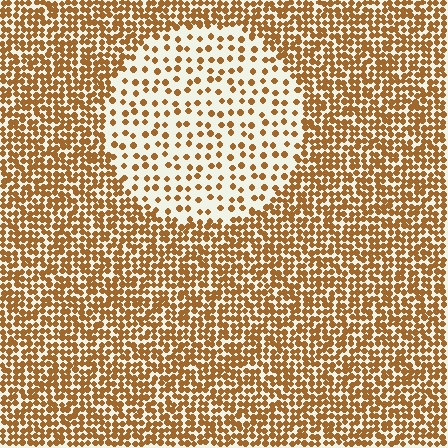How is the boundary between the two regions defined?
The boundary is defined by a change in element density (approximately 2.7x ratio). All elements are the same color, size, and shape.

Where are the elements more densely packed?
The elements are more densely packed outside the circle boundary.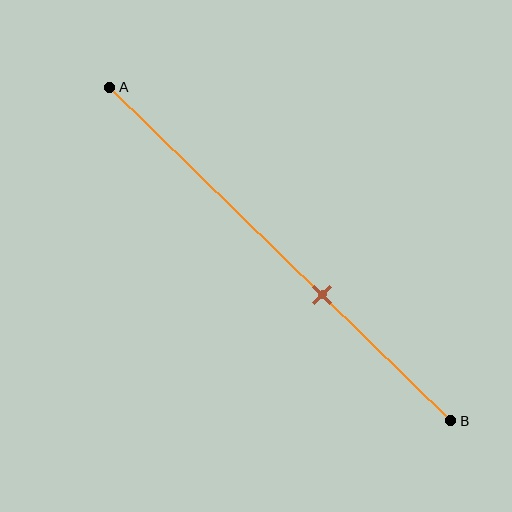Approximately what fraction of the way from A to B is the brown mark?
The brown mark is approximately 60% of the way from A to B.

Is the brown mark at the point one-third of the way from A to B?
No, the mark is at about 60% from A, not at the 33% one-third point.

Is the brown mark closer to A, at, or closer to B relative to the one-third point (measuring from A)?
The brown mark is closer to point B than the one-third point of segment AB.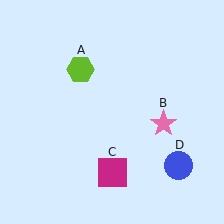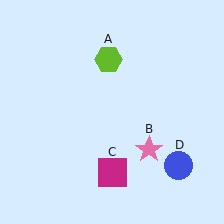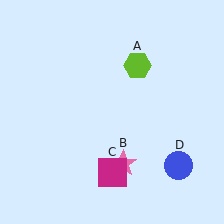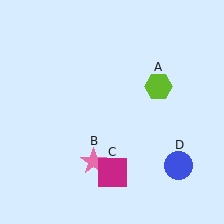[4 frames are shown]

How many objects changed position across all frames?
2 objects changed position: lime hexagon (object A), pink star (object B).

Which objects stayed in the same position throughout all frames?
Magenta square (object C) and blue circle (object D) remained stationary.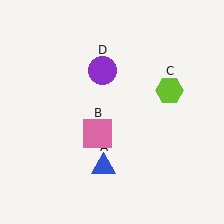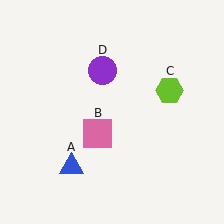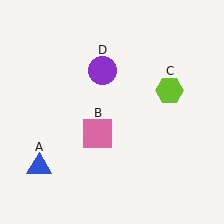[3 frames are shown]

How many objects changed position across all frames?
1 object changed position: blue triangle (object A).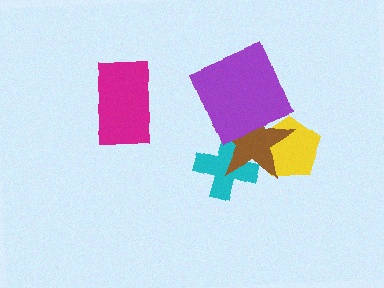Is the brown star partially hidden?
Yes, it is partially covered by another shape.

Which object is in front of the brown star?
The purple square is in front of the brown star.